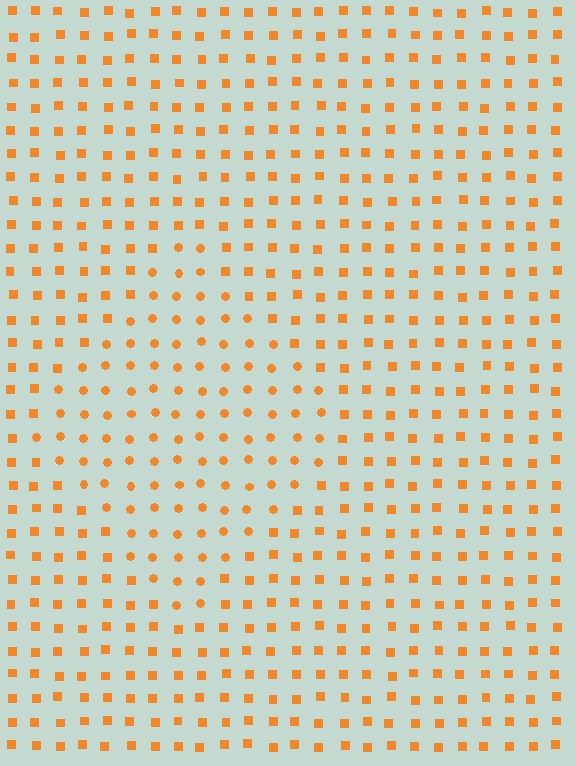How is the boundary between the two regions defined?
The boundary is defined by a change in element shape: circles inside vs. squares outside. All elements share the same color and spacing.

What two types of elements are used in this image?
The image uses circles inside the diamond region and squares outside it.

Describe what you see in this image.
The image is filled with small orange elements arranged in a uniform grid. A diamond-shaped region contains circles, while the surrounding area contains squares. The boundary is defined purely by the change in element shape.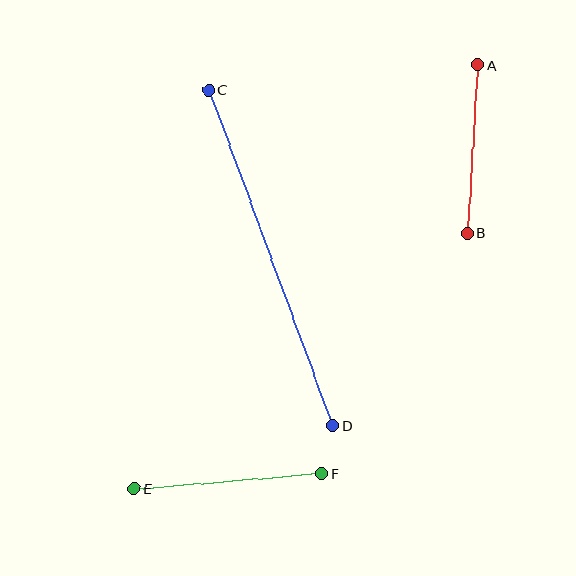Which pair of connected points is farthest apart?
Points C and D are farthest apart.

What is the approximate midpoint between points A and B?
The midpoint is at approximately (472, 149) pixels.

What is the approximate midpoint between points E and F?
The midpoint is at approximately (228, 481) pixels.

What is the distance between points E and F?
The distance is approximately 188 pixels.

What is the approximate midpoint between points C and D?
The midpoint is at approximately (271, 258) pixels.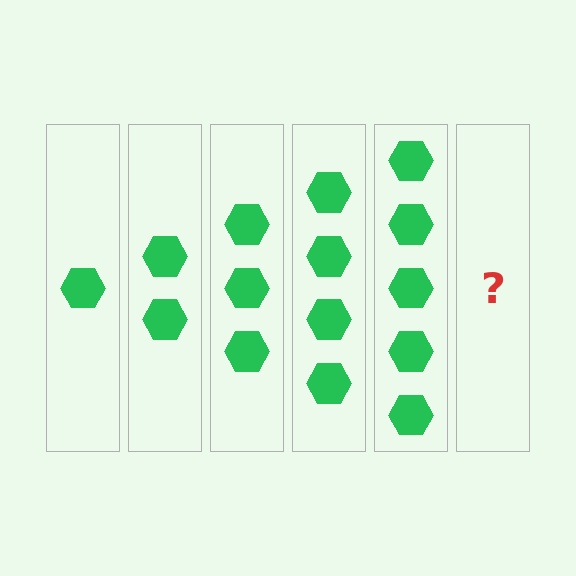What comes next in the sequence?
The next element should be 6 hexagons.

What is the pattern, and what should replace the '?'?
The pattern is that each step adds one more hexagon. The '?' should be 6 hexagons.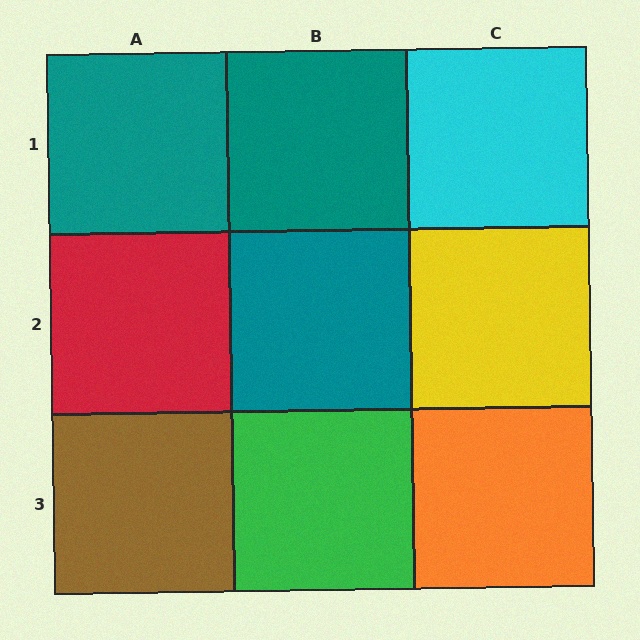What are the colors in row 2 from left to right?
Red, teal, yellow.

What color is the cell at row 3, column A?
Brown.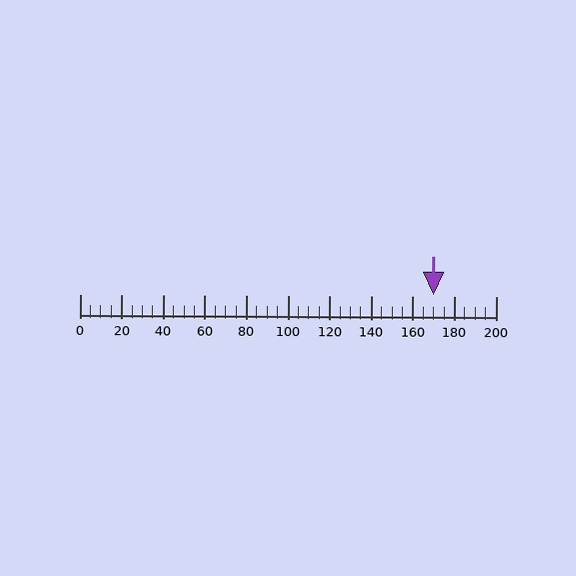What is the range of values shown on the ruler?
The ruler shows values from 0 to 200.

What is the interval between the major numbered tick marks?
The major tick marks are spaced 20 units apart.